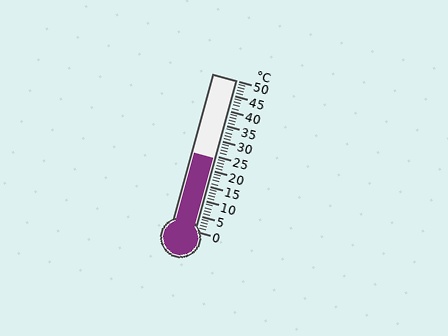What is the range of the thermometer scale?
The thermometer scale ranges from 0°C to 50°C.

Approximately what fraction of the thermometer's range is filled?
The thermometer is filled to approximately 50% of its range.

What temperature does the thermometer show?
The thermometer shows approximately 24°C.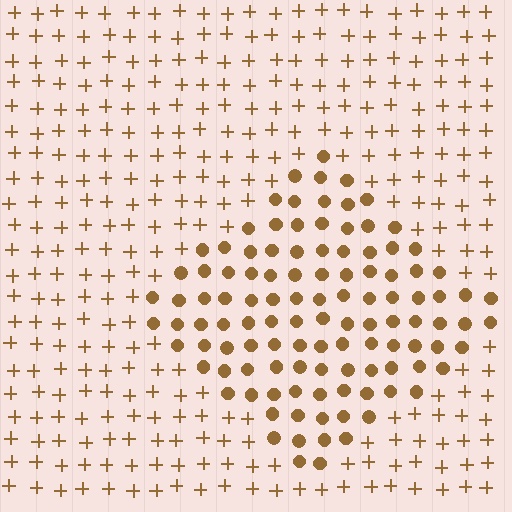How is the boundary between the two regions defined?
The boundary is defined by a change in element shape: circles inside vs. plus signs outside. All elements share the same color and spacing.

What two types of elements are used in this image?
The image uses circles inside the diamond region and plus signs outside it.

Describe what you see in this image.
The image is filled with small brown elements arranged in a uniform grid. A diamond-shaped region contains circles, while the surrounding area contains plus signs. The boundary is defined purely by the change in element shape.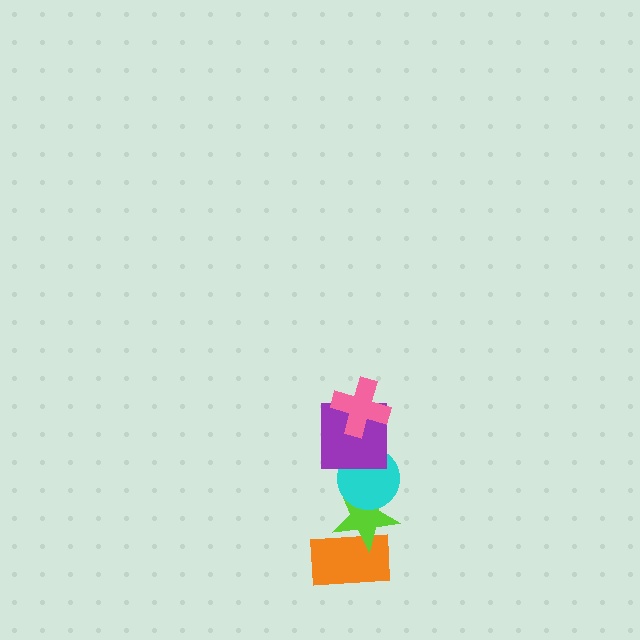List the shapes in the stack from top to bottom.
From top to bottom: the pink cross, the purple square, the cyan circle, the lime star, the orange rectangle.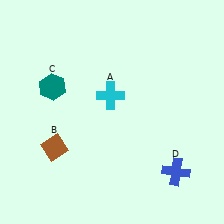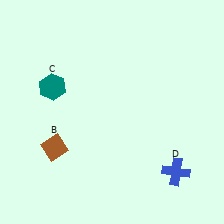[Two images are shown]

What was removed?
The cyan cross (A) was removed in Image 2.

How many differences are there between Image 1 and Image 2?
There is 1 difference between the two images.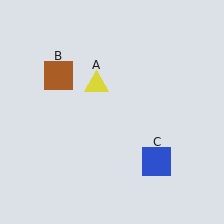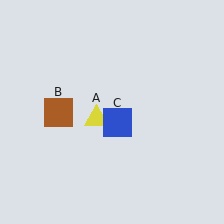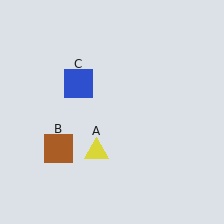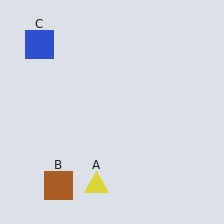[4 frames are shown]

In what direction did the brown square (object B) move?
The brown square (object B) moved down.